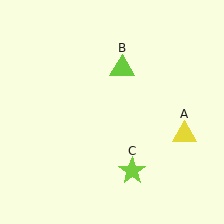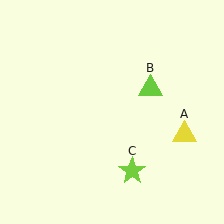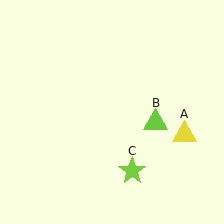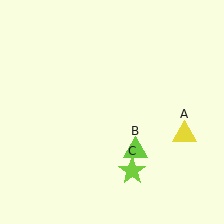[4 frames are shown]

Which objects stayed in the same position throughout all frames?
Yellow triangle (object A) and lime star (object C) remained stationary.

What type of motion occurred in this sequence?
The lime triangle (object B) rotated clockwise around the center of the scene.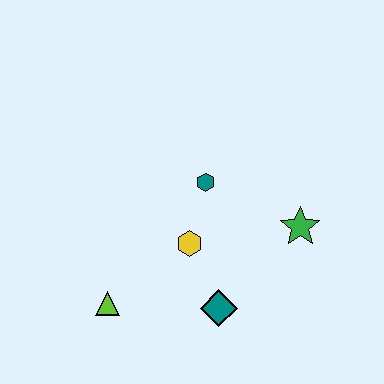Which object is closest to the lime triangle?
The yellow hexagon is closest to the lime triangle.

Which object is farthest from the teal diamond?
The teal hexagon is farthest from the teal diamond.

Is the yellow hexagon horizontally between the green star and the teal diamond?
No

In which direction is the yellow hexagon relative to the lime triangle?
The yellow hexagon is to the right of the lime triangle.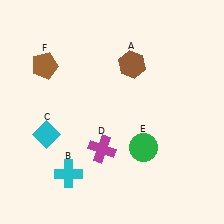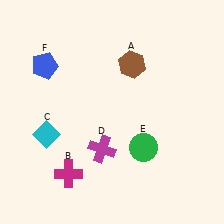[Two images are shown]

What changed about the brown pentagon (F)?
In Image 1, F is brown. In Image 2, it changed to blue.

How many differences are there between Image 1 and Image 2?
There are 2 differences between the two images.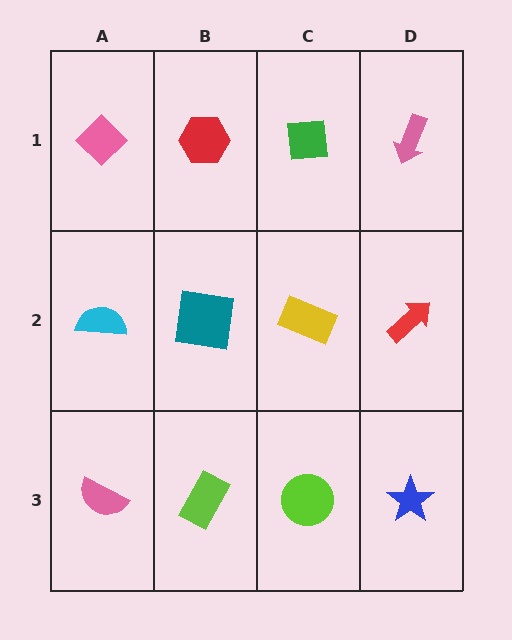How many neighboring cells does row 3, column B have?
3.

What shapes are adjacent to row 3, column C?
A yellow rectangle (row 2, column C), a lime rectangle (row 3, column B), a blue star (row 3, column D).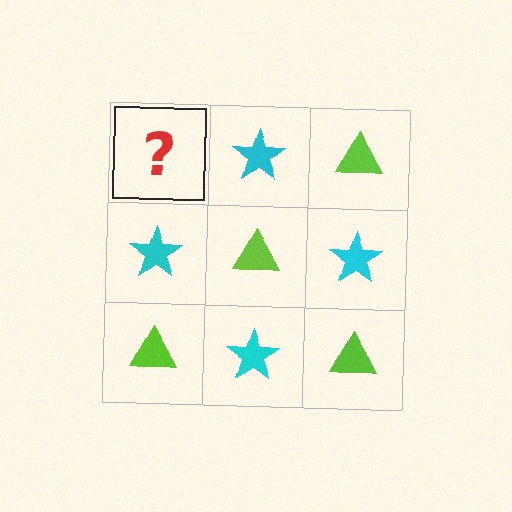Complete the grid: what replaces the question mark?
The question mark should be replaced with a lime triangle.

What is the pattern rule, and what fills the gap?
The rule is that it alternates lime triangle and cyan star in a checkerboard pattern. The gap should be filled with a lime triangle.